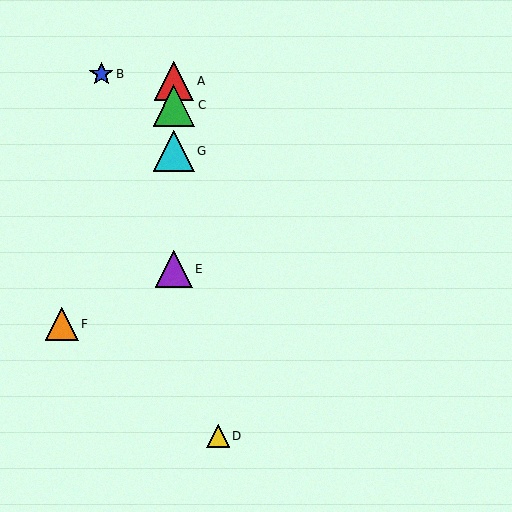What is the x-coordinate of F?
Object F is at x≈62.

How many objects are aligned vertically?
4 objects (A, C, E, G) are aligned vertically.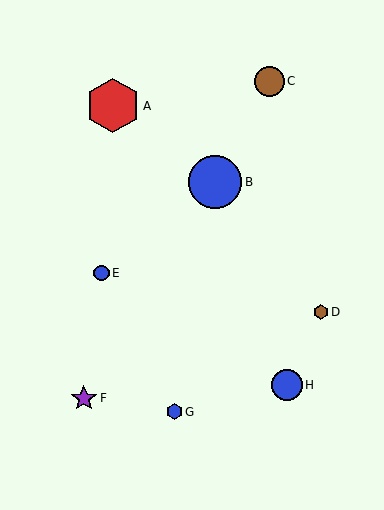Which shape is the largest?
The red hexagon (labeled A) is the largest.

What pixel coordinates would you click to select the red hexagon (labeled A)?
Click at (113, 106) to select the red hexagon A.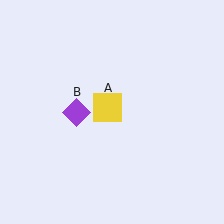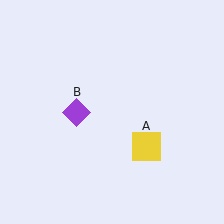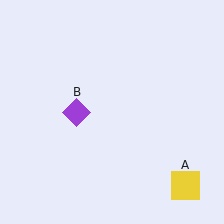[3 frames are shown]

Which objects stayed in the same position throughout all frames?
Purple diamond (object B) remained stationary.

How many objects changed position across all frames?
1 object changed position: yellow square (object A).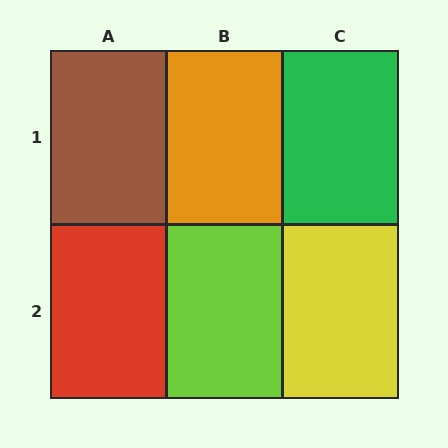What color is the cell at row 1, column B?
Orange.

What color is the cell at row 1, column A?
Brown.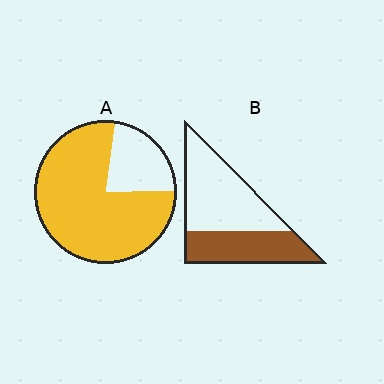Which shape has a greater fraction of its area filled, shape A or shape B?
Shape A.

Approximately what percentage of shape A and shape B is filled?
A is approximately 80% and B is approximately 40%.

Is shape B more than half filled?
No.